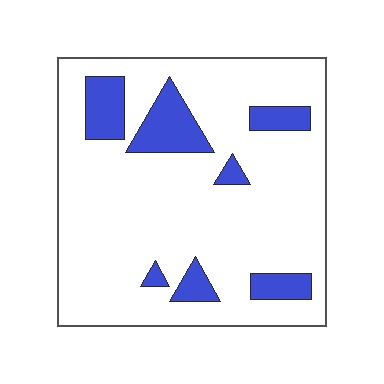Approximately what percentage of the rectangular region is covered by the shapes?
Approximately 15%.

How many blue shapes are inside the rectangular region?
7.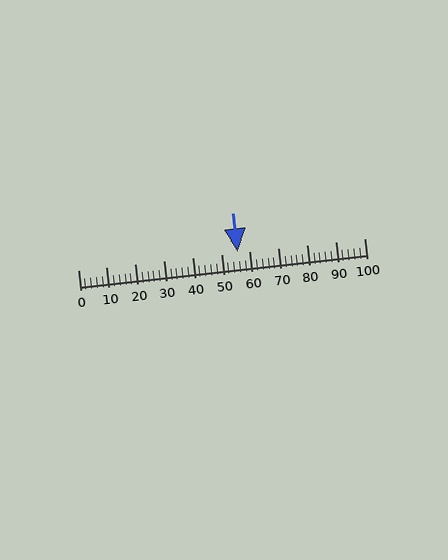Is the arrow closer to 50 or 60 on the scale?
The arrow is closer to 60.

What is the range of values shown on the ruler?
The ruler shows values from 0 to 100.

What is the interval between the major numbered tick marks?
The major tick marks are spaced 10 units apart.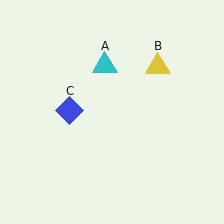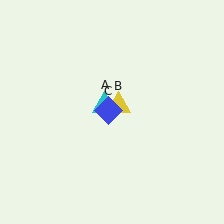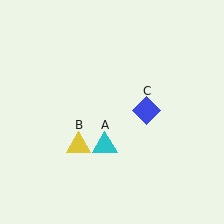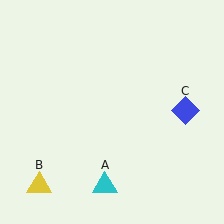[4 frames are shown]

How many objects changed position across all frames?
3 objects changed position: cyan triangle (object A), yellow triangle (object B), blue diamond (object C).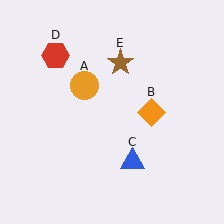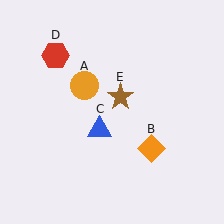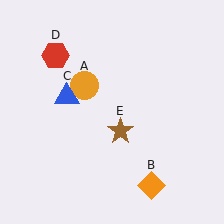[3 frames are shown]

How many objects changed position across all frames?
3 objects changed position: orange diamond (object B), blue triangle (object C), brown star (object E).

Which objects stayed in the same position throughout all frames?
Orange circle (object A) and red hexagon (object D) remained stationary.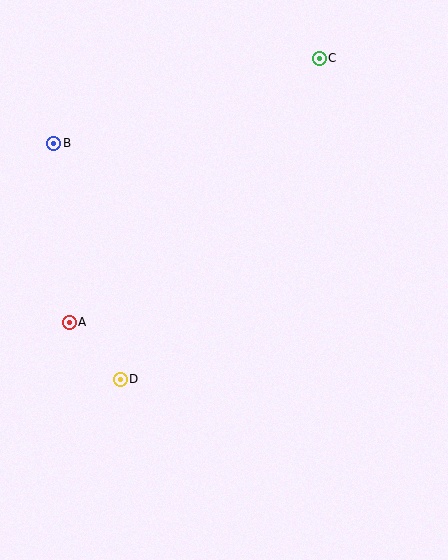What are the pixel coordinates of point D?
Point D is at (120, 379).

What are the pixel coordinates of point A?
Point A is at (69, 322).